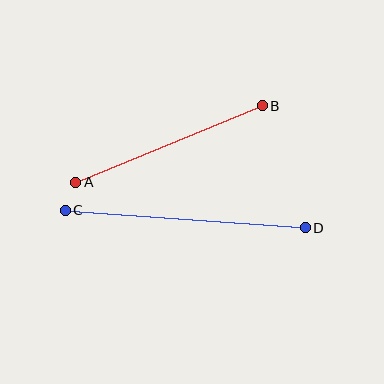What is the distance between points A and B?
The distance is approximately 202 pixels.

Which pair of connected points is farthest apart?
Points C and D are farthest apart.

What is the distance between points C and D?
The distance is approximately 240 pixels.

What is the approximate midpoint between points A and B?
The midpoint is at approximately (169, 144) pixels.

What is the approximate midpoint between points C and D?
The midpoint is at approximately (185, 219) pixels.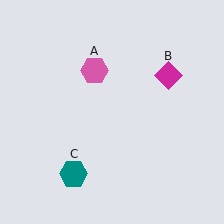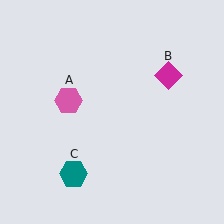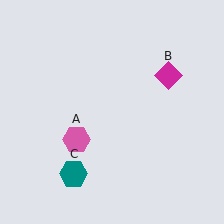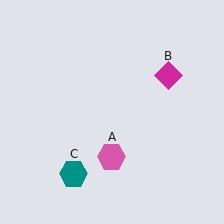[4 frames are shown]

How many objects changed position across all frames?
1 object changed position: pink hexagon (object A).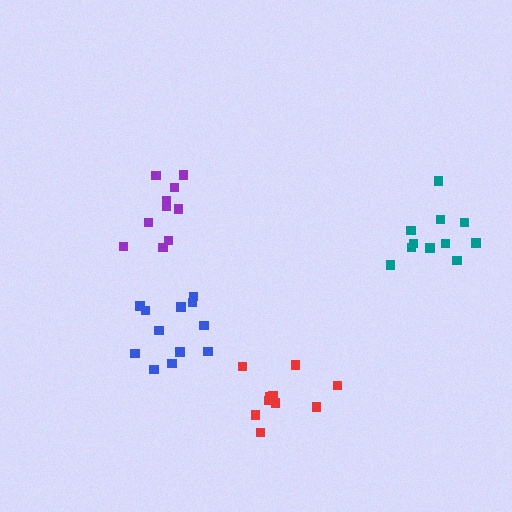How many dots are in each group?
Group 1: 11 dots, Group 2: 12 dots, Group 3: 10 dots, Group 4: 11 dots (44 total).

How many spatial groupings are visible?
There are 4 spatial groupings.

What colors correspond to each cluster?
The clusters are colored: red, blue, purple, teal.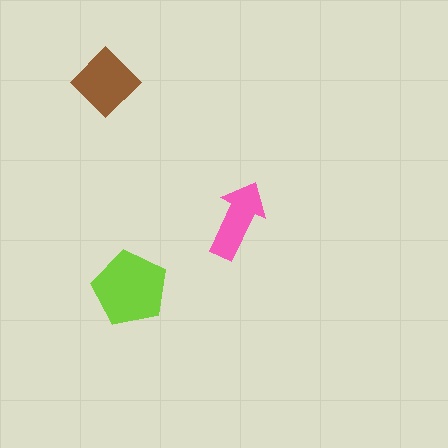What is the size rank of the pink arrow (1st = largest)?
3rd.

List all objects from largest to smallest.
The lime pentagon, the brown diamond, the pink arrow.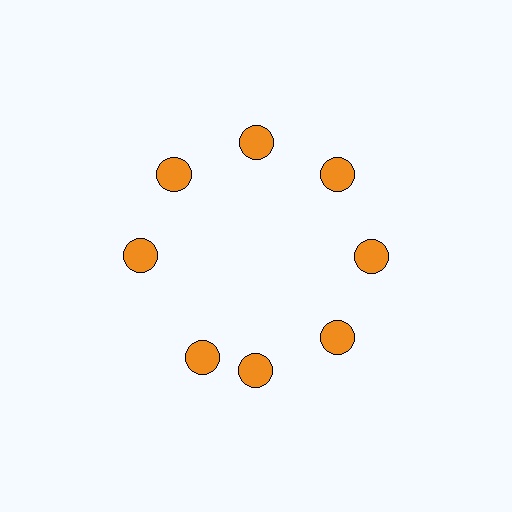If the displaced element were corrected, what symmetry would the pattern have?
It would have 8-fold rotational symmetry — the pattern would map onto itself every 45 degrees.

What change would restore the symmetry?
The symmetry would be restored by rotating it back into even spacing with its neighbors so that all 8 circles sit at equal angles and equal distance from the center.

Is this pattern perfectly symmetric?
No. The 8 orange circles are arranged in a ring, but one element near the 8 o'clock position is rotated out of alignment along the ring, breaking the 8-fold rotational symmetry.